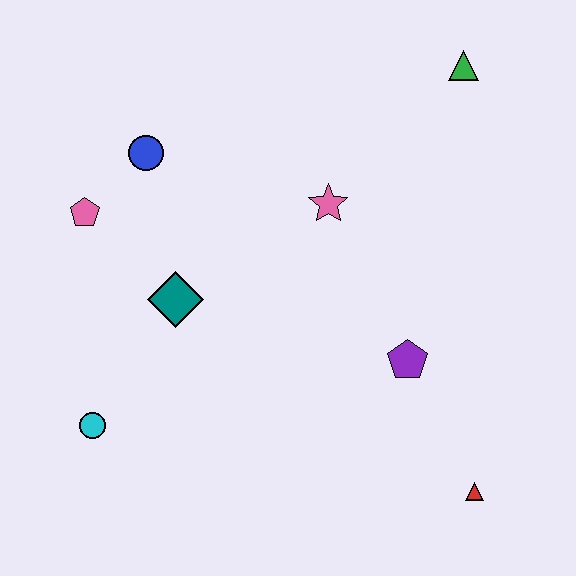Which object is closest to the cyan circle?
The teal diamond is closest to the cyan circle.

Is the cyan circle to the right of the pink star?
No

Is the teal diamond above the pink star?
No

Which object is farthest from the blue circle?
The red triangle is farthest from the blue circle.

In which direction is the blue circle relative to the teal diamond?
The blue circle is above the teal diamond.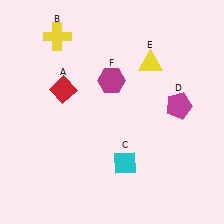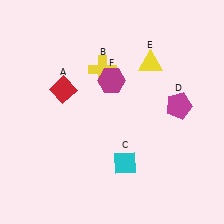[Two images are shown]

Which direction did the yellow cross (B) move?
The yellow cross (B) moved right.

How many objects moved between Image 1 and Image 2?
1 object moved between the two images.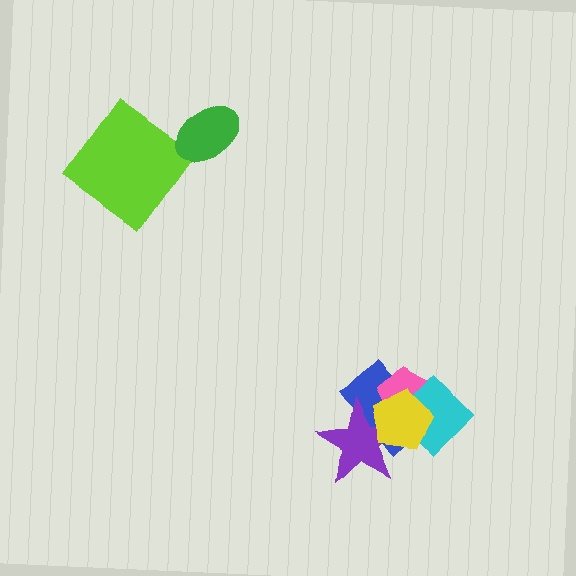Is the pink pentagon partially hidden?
Yes, it is partially covered by another shape.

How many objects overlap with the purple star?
4 objects overlap with the purple star.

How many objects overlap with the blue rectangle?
4 objects overlap with the blue rectangle.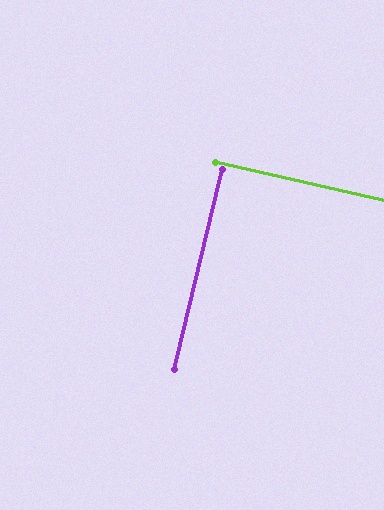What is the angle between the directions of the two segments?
Approximately 89 degrees.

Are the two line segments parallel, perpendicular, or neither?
Perpendicular — they meet at approximately 89°.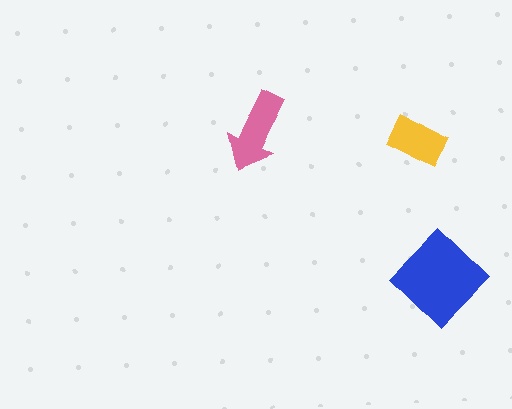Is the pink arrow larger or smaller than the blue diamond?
Smaller.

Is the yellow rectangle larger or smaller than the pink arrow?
Smaller.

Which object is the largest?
The blue diamond.